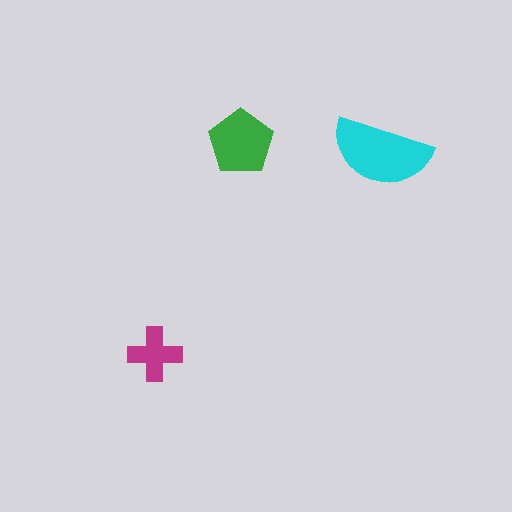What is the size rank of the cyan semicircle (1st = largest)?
1st.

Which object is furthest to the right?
The cyan semicircle is rightmost.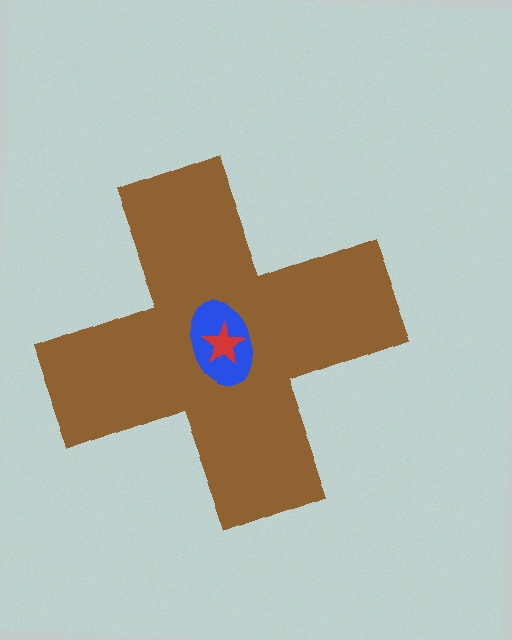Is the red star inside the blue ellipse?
Yes.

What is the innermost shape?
The red star.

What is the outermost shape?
The brown cross.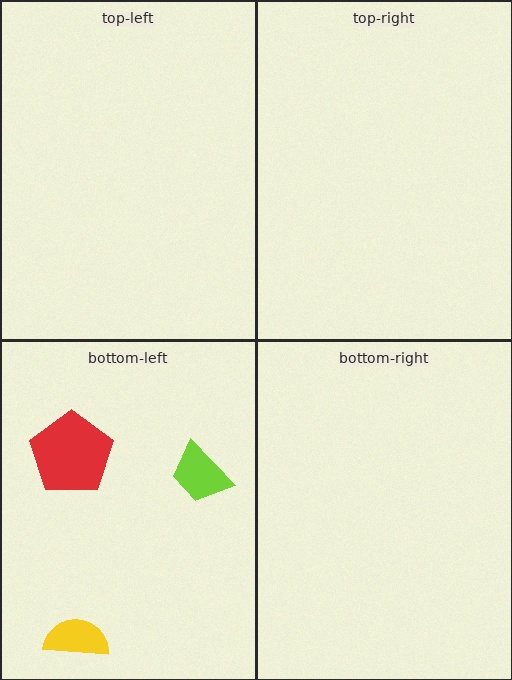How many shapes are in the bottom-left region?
3.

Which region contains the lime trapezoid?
The bottom-left region.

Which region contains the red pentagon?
The bottom-left region.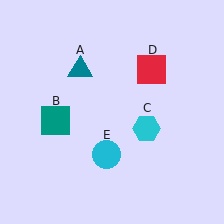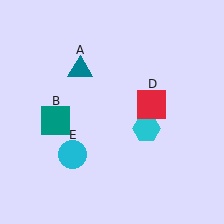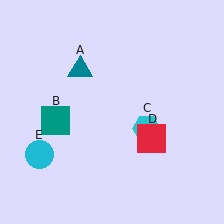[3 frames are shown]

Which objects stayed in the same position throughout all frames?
Teal triangle (object A) and teal square (object B) and cyan hexagon (object C) remained stationary.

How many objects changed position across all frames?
2 objects changed position: red square (object D), cyan circle (object E).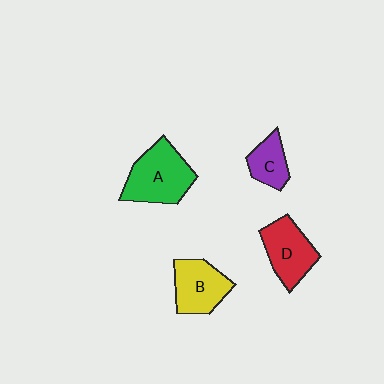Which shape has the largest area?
Shape A (green).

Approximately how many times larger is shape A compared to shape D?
Approximately 1.2 times.